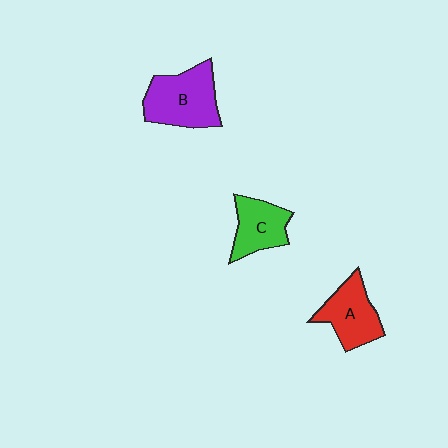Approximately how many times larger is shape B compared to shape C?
Approximately 1.4 times.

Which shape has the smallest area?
Shape C (green).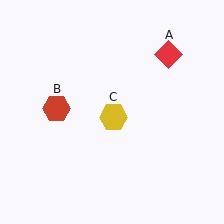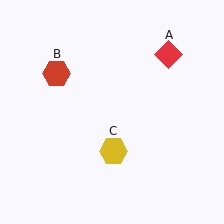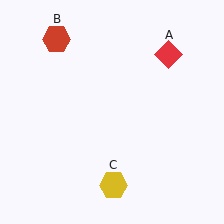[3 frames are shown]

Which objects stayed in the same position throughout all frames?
Red diamond (object A) remained stationary.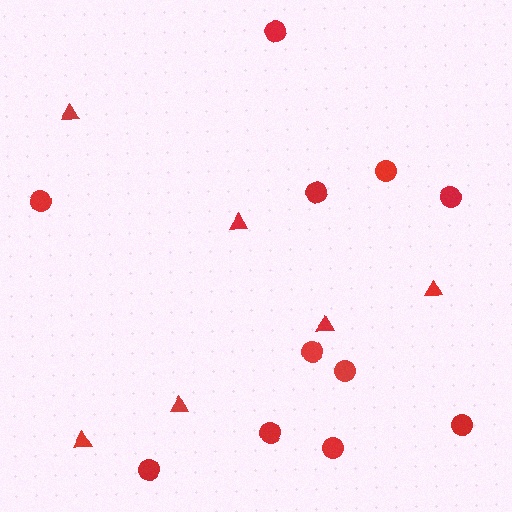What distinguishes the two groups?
There are 2 groups: one group of circles (11) and one group of triangles (6).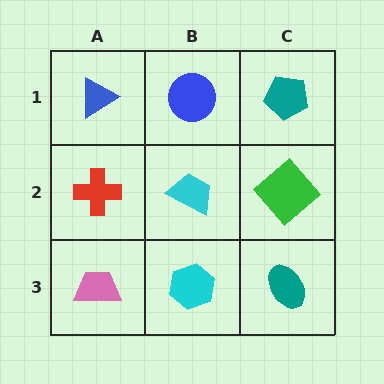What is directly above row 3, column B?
A cyan trapezoid.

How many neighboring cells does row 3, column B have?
3.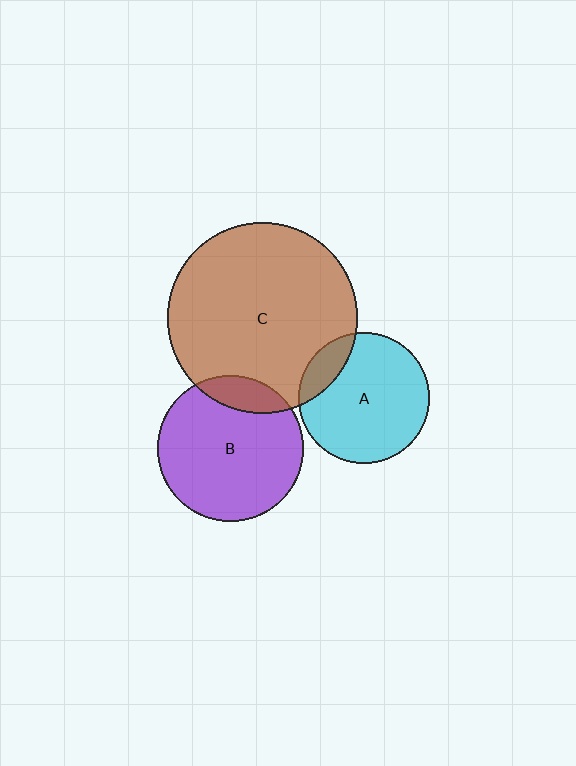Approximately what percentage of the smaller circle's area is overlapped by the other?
Approximately 15%.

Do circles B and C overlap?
Yes.